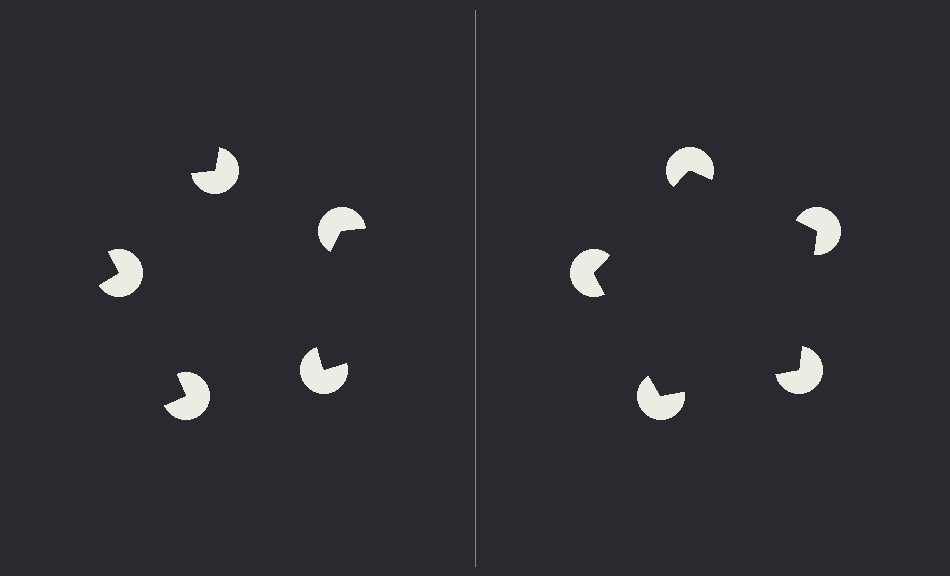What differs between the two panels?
The pac-man discs are positioned identically on both sides; only the wedge orientations differ. On the right they align to a pentagon; on the left they are misaligned.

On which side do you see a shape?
An illusory pentagon appears on the right side. On the left side the wedge cuts are rotated, so no coherent shape forms.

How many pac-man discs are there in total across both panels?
10 — 5 on each side.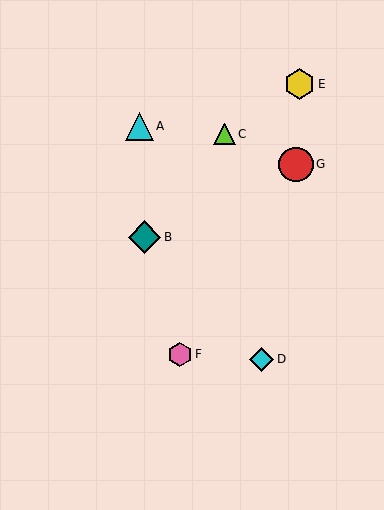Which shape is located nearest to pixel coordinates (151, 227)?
The teal diamond (labeled B) at (144, 237) is nearest to that location.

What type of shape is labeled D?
Shape D is a cyan diamond.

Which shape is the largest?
The red circle (labeled G) is the largest.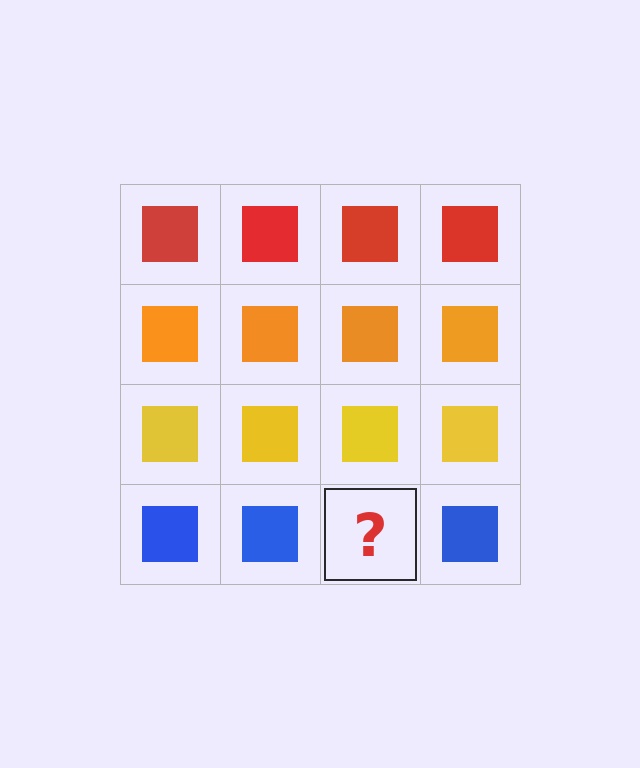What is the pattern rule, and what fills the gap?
The rule is that each row has a consistent color. The gap should be filled with a blue square.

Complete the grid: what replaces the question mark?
The question mark should be replaced with a blue square.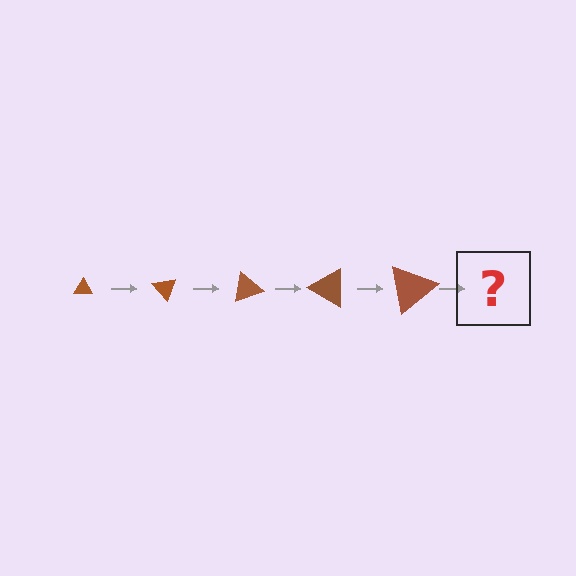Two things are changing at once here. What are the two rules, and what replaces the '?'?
The two rules are that the triangle grows larger each step and it rotates 50 degrees each step. The '?' should be a triangle, larger than the previous one and rotated 250 degrees from the start.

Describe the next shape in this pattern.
It should be a triangle, larger than the previous one and rotated 250 degrees from the start.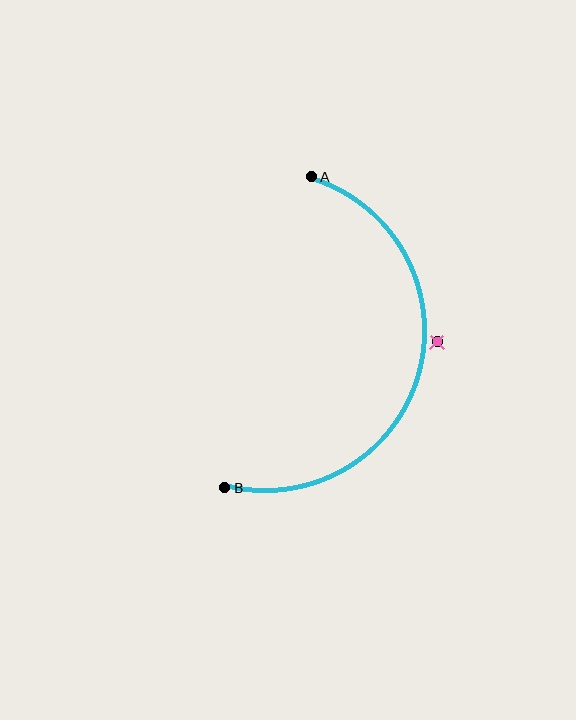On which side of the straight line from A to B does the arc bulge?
The arc bulges to the right of the straight line connecting A and B.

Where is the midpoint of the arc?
The arc midpoint is the point on the curve farthest from the straight line joining A and B. It sits to the right of that line.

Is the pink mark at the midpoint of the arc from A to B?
No — the pink mark does not lie on the arc at all. It sits slightly outside the curve.